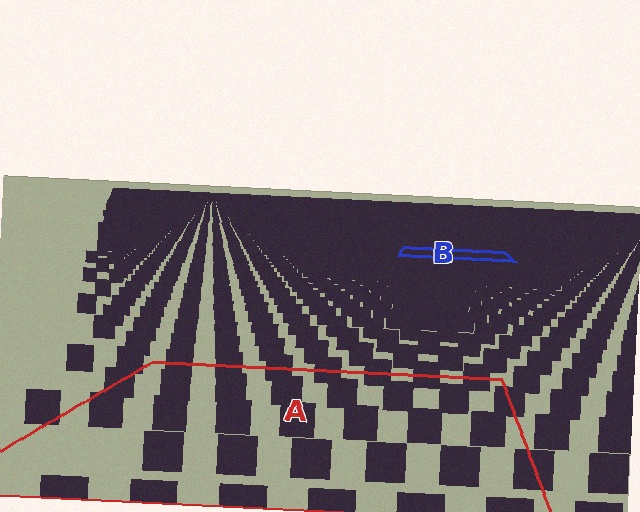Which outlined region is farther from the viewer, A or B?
Region B is farther from the viewer — the texture elements inside it appear smaller and more densely packed.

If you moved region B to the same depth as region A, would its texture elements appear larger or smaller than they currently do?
They would appear larger. At a closer depth, the same texture elements are projected at a bigger on-screen size.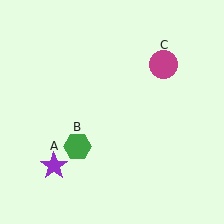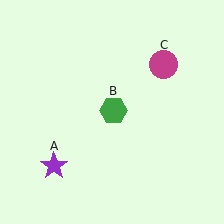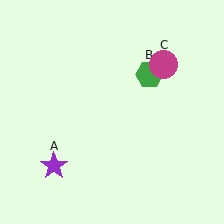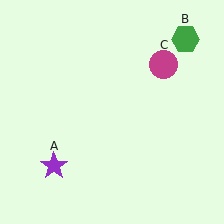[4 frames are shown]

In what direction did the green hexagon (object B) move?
The green hexagon (object B) moved up and to the right.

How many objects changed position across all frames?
1 object changed position: green hexagon (object B).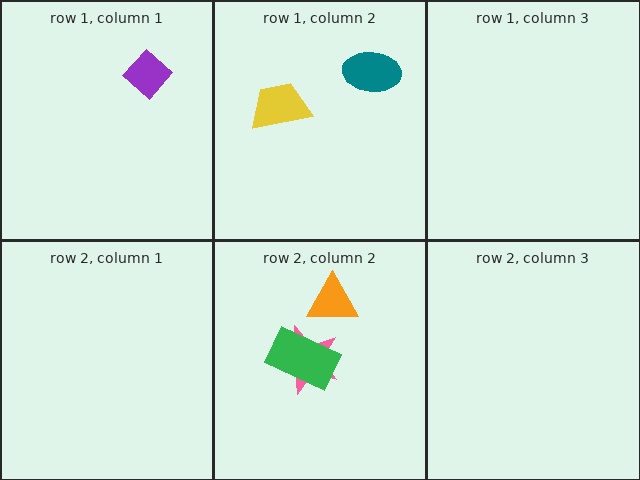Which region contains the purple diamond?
The row 1, column 1 region.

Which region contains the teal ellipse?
The row 1, column 2 region.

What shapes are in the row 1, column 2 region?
The teal ellipse, the yellow trapezoid.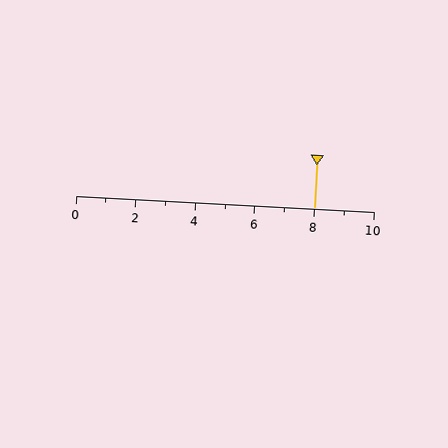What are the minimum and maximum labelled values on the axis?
The axis runs from 0 to 10.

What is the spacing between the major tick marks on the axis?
The major ticks are spaced 2 apart.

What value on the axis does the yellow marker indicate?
The marker indicates approximately 8.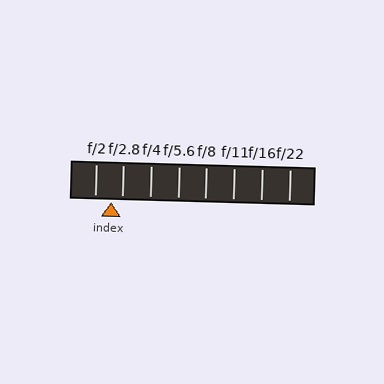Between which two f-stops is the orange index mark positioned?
The index mark is between f/2 and f/2.8.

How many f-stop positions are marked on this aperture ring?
There are 8 f-stop positions marked.